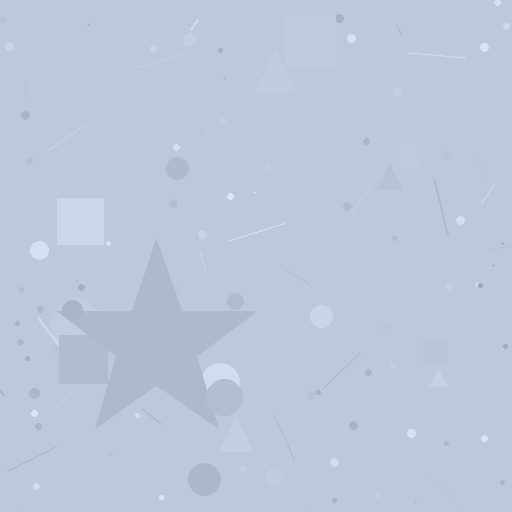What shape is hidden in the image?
A star is hidden in the image.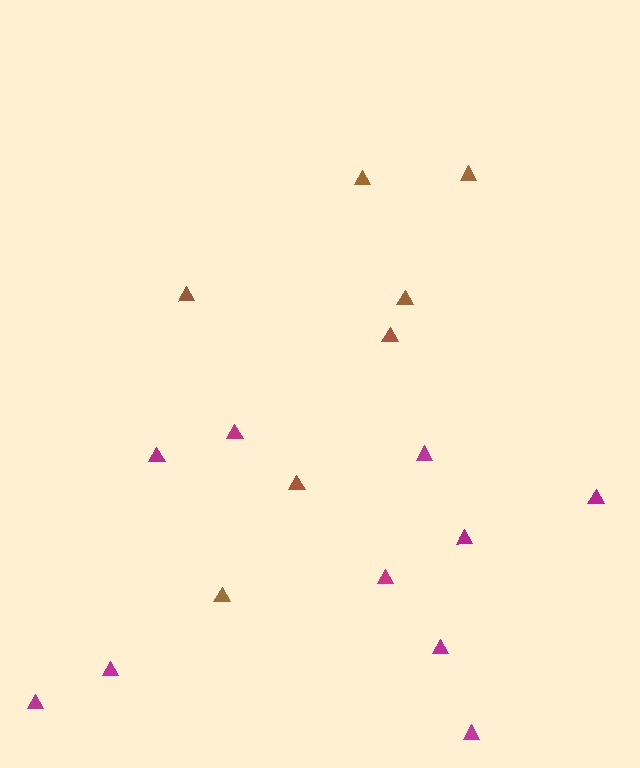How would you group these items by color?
There are 2 groups: one group of magenta triangles (10) and one group of brown triangles (7).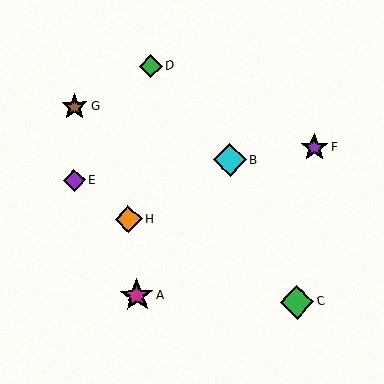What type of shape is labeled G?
Shape G is a brown star.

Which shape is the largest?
The green diamond (labeled C) is the largest.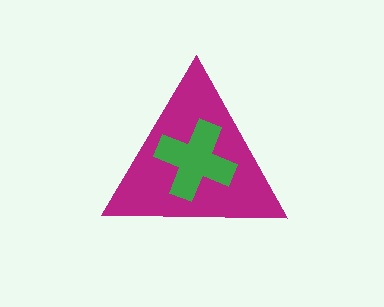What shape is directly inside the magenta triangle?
The green cross.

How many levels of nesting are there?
2.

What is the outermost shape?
The magenta triangle.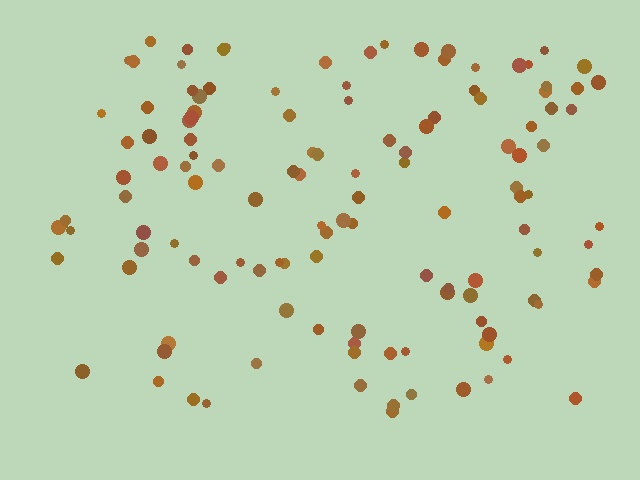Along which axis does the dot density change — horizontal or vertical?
Vertical.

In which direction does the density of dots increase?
From bottom to top, with the top side densest.